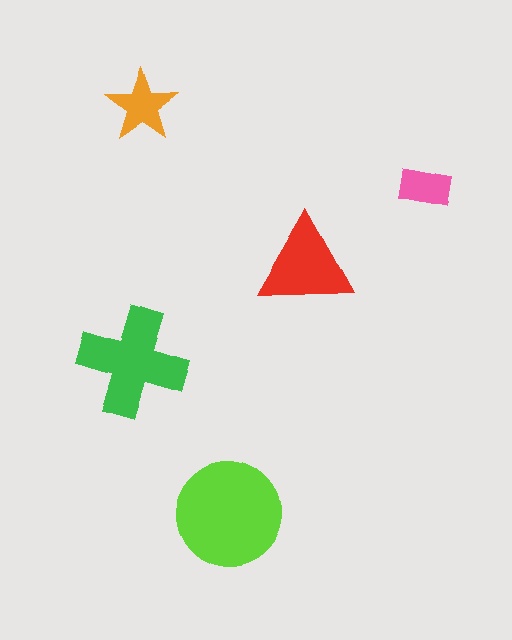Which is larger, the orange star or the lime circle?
The lime circle.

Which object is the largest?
The lime circle.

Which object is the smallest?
The pink rectangle.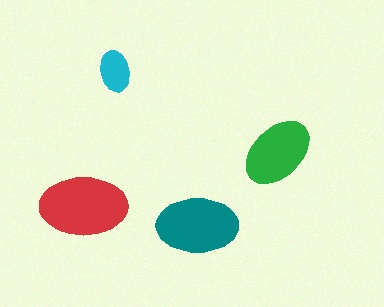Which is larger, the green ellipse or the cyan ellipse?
The green one.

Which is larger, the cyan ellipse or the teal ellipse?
The teal one.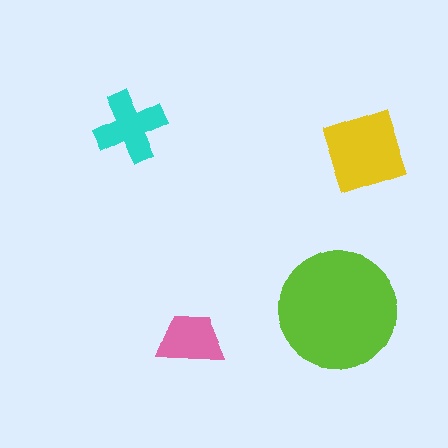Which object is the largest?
The lime circle.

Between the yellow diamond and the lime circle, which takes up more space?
The lime circle.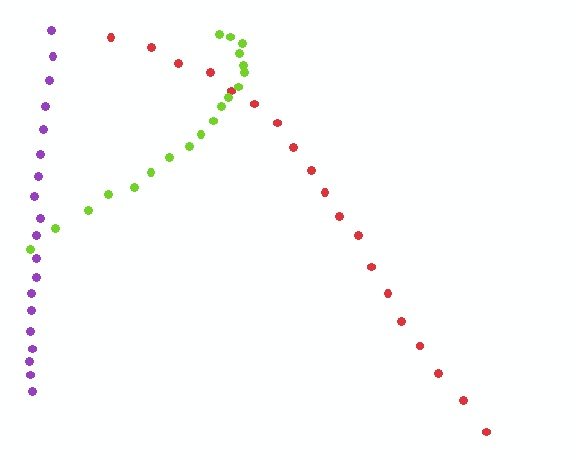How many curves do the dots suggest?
There are 3 distinct paths.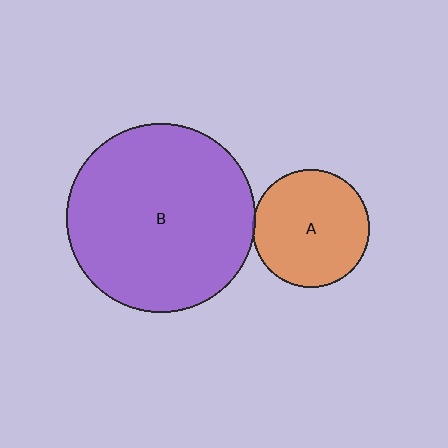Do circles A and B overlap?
Yes.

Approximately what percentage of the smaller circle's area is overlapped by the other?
Approximately 5%.